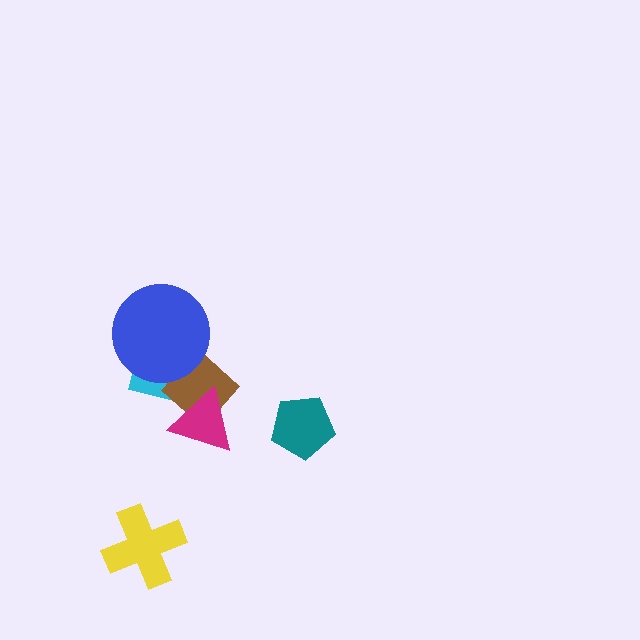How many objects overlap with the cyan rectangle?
3 objects overlap with the cyan rectangle.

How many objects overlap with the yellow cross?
0 objects overlap with the yellow cross.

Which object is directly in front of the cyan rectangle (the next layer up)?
The brown diamond is directly in front of the cyan rectangle.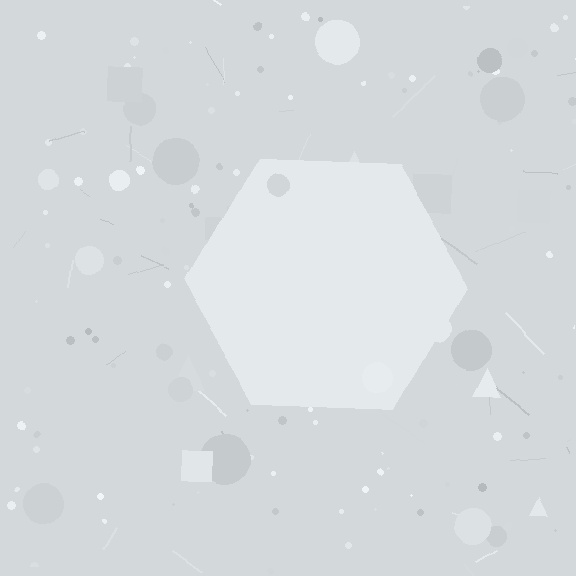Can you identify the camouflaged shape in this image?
The camouflaged shape is a hexagon.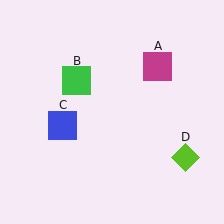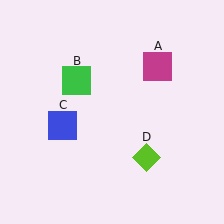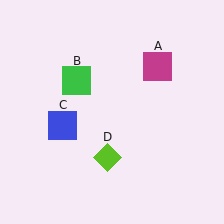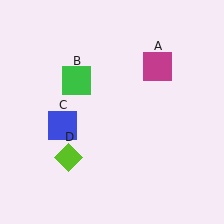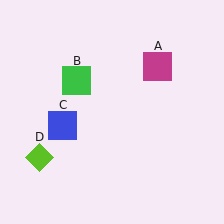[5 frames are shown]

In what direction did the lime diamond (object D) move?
The lime diamond (object D) moved left.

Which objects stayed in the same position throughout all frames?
Magenta square (object A) and green square (object B) and blue square (object C) remained stationary.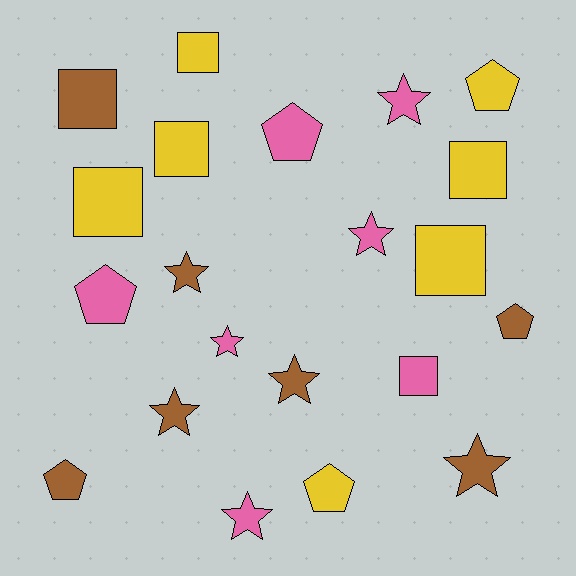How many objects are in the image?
There are 21 objects.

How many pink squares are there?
There is 1 pink square.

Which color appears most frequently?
Yellow, with 7 objects.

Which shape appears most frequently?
Star, with 8 objects.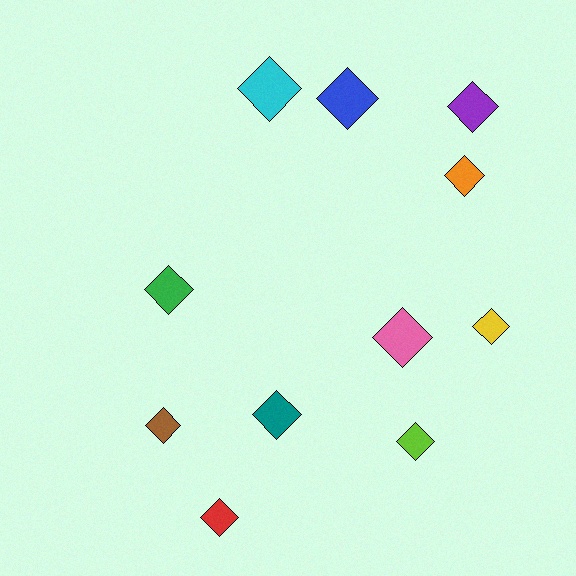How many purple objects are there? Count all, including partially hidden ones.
There is 1 purple object.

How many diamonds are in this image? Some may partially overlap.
There are 11 diamonds.